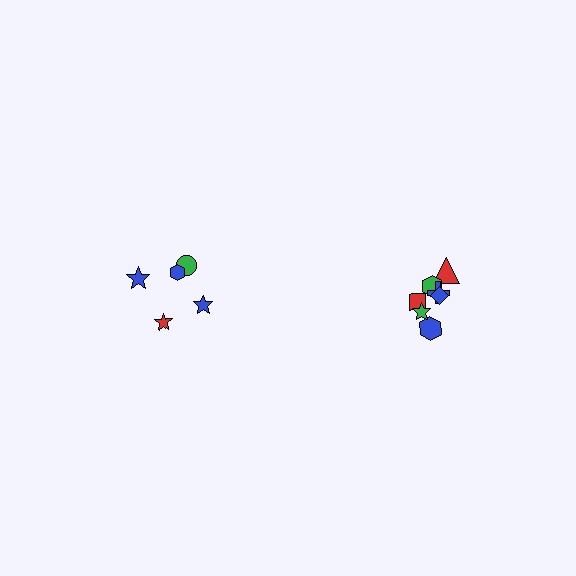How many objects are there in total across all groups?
There are 12 objects.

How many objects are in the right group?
There are 7 objects.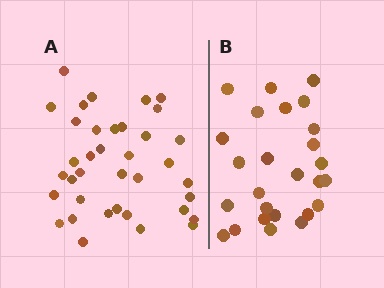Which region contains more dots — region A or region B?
Region A (the left region) has more dots.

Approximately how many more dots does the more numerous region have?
Region A has roughly 12 or so more dots than region B.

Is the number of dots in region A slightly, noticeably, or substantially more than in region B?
Region A has noticeably more, but not dramatically so. The ratio is roughly 1.4 to 1.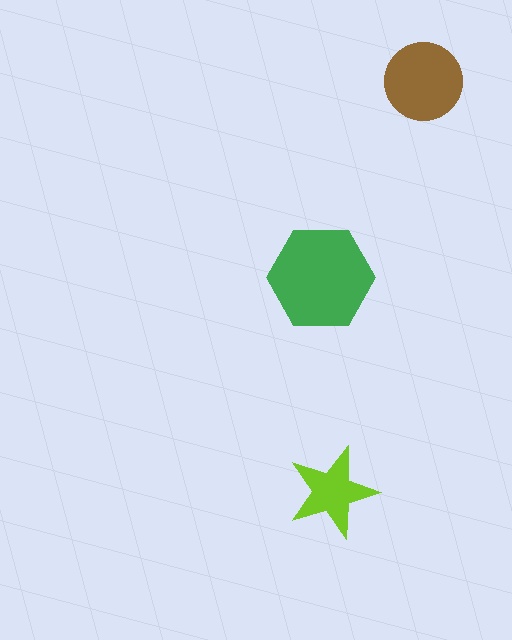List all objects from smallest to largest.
The lime star, the brown circle, the green hexagon.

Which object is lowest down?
The lime star is bottommost.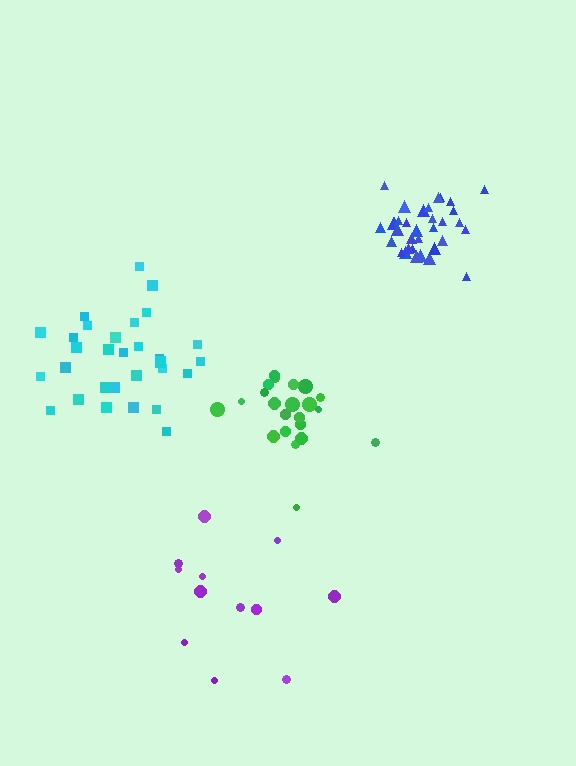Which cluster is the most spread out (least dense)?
Purple.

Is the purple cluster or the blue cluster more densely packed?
Blue.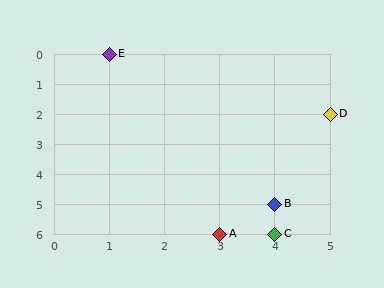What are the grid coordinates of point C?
Point C is at grid coordinates (4, 6).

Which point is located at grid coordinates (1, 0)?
Point E is at (1, 0).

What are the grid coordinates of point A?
Point A is at grid coordinates (3, 6).